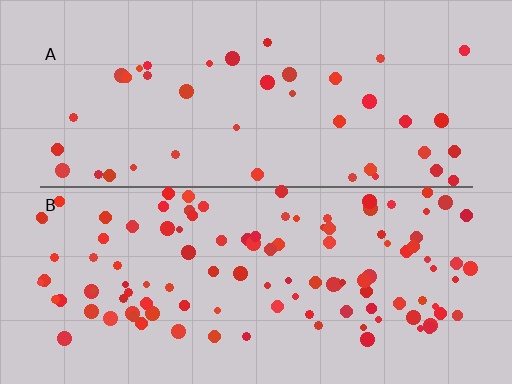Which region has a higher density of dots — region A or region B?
B (the bottom).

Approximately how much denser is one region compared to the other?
Approximately 2.7× — region B over region A.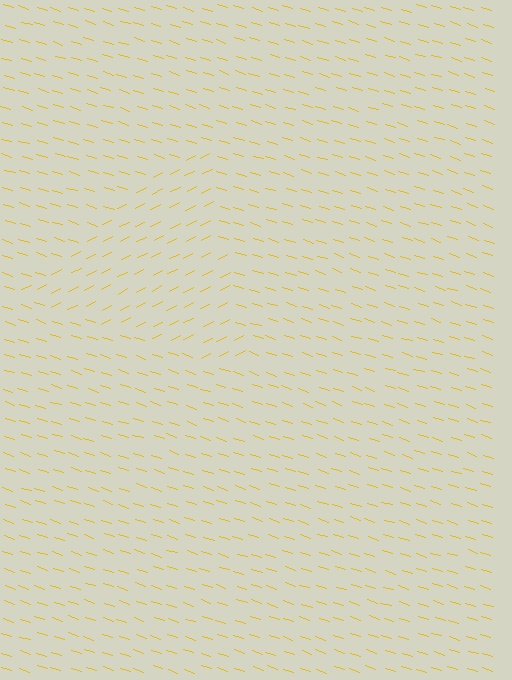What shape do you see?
I see a triangle.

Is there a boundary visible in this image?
Yes, there is a texture boundary formed by a change in line orientation.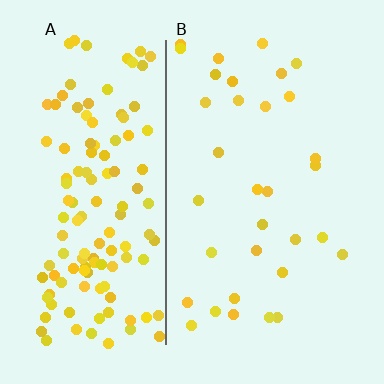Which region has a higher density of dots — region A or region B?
A (the left).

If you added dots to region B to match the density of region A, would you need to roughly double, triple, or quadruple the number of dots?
Approximately quadruple.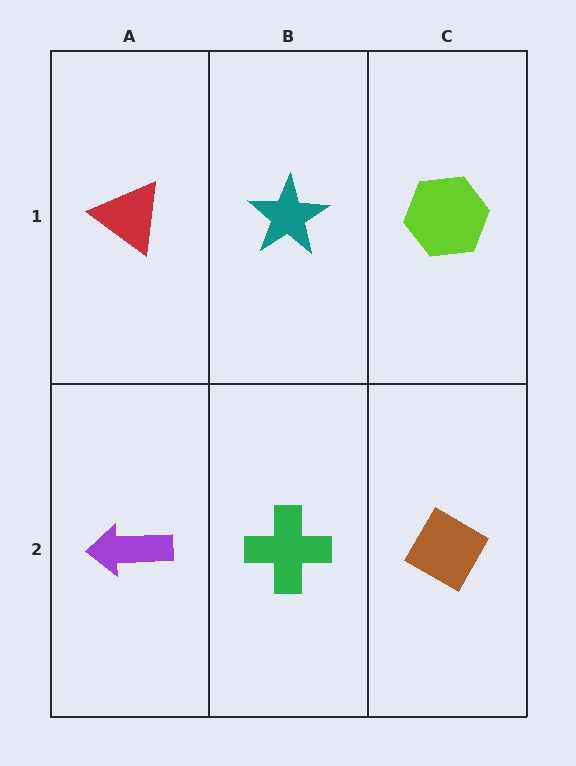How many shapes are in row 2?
3 shapes.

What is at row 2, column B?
A green cross.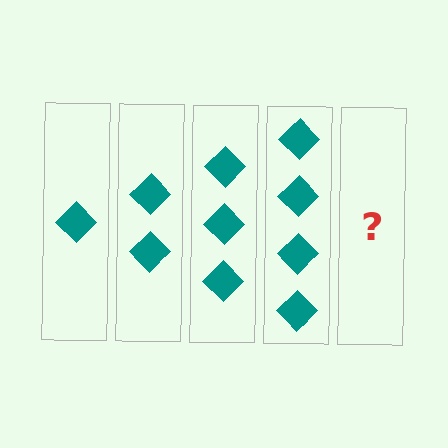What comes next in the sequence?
The next element should be 5 diamonds.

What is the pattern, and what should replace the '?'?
The pattern is that each step adds one more diamond. The '?' should be 5 diamonds.